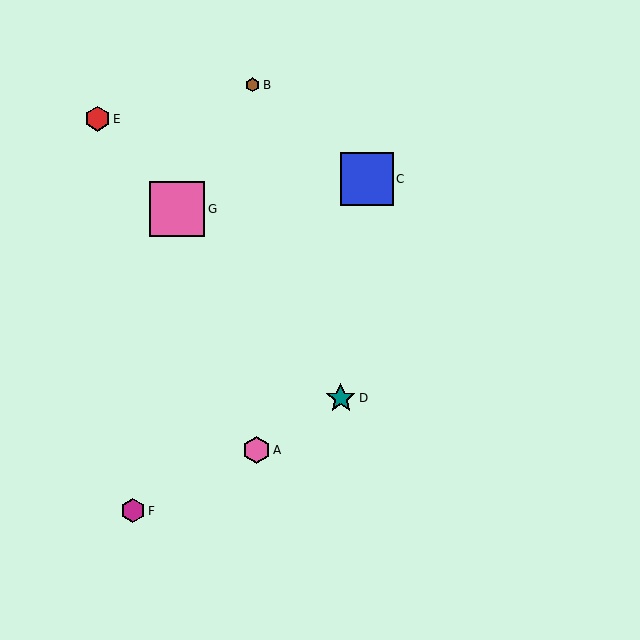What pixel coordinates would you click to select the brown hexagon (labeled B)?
Click at (252, 85) to select the brown hexagon B.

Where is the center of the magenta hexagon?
The center of the magenta hexagon is at (133, 511).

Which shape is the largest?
The pink square (labeled G) is the largest.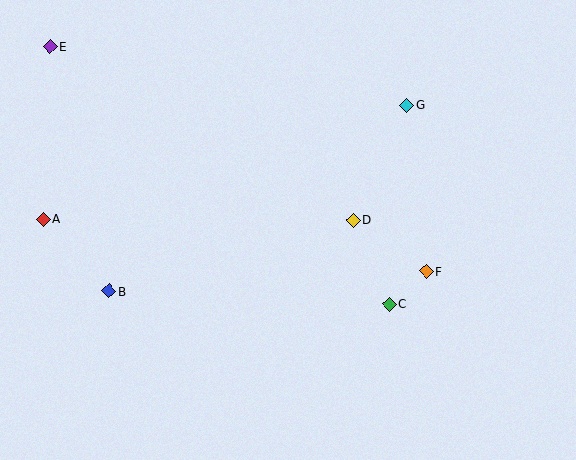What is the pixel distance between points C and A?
The distance between C and A is 356 pixels.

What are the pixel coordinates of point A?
Point A is at (43, 219).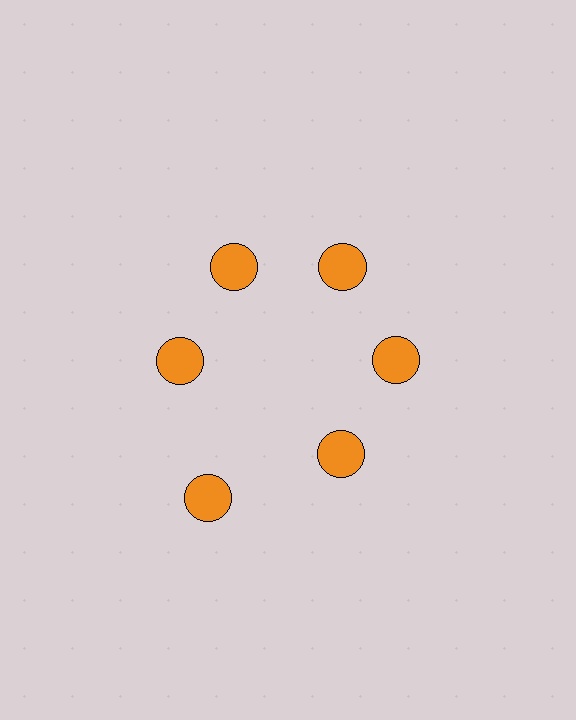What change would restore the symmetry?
The symmetry would be restored by moving it inward, back onto the ring so that all 6 circles sit at equal angles and equal distance from the center.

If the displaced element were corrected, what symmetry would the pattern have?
It would have 6-fold rotational symmetry — the pattern would map onto itself every 60 degrees.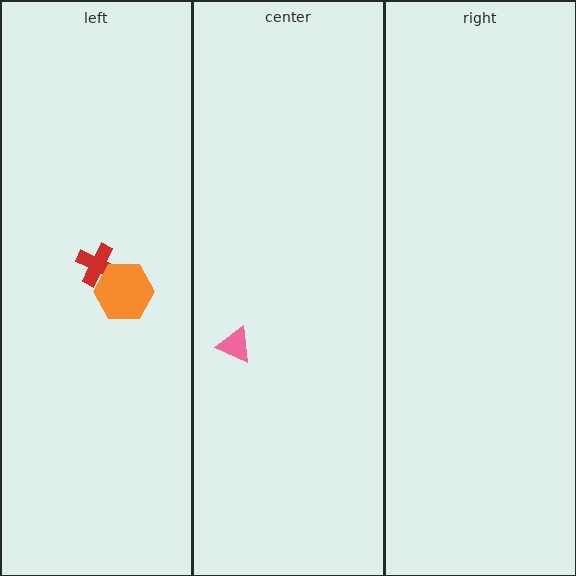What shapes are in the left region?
The red cross, the orange hexagon.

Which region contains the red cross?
The left region.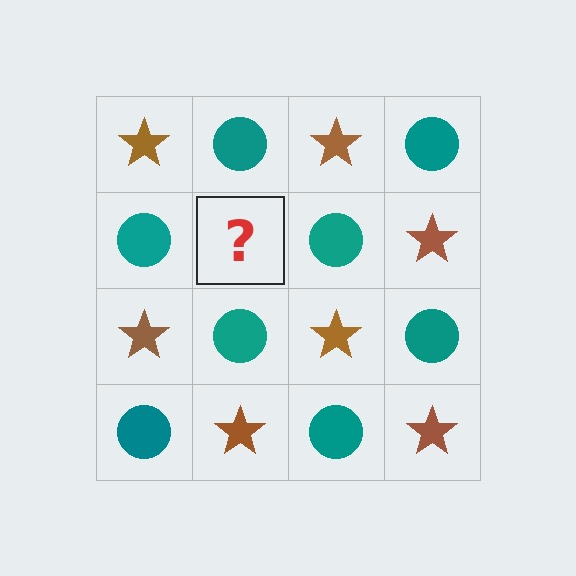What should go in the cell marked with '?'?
The missing cell should contain a brown star.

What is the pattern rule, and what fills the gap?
The rule is that it alternates brown star and teal circle in a checkerboard pattern. The gap should be filled with a brown star.